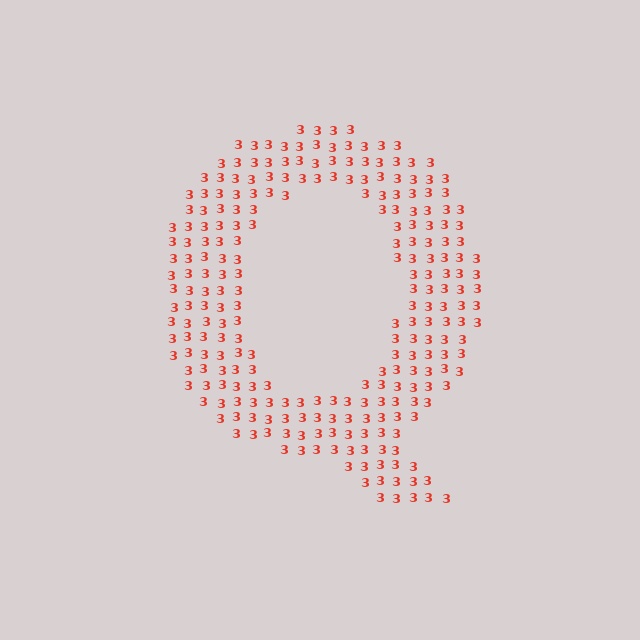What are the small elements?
The small elements are digit 3's.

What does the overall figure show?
The overall figure shows the letter Q.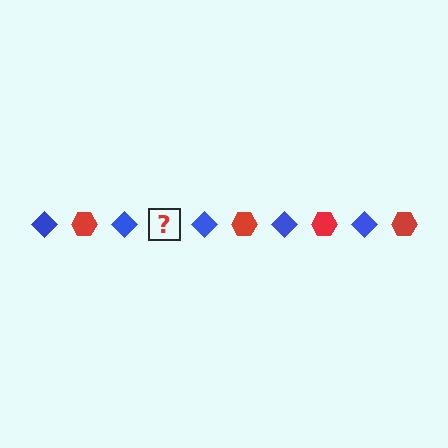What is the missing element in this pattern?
The missing element is a red hexagon.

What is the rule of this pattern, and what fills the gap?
The rule is that the pattern alternates between blue diamond and red hexagon. The gap should be filled with a red hexagon.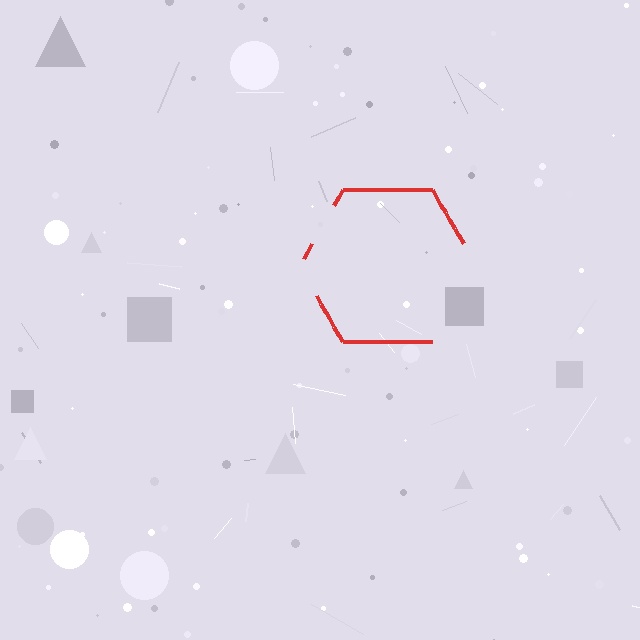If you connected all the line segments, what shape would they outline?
They would outline a hexagon.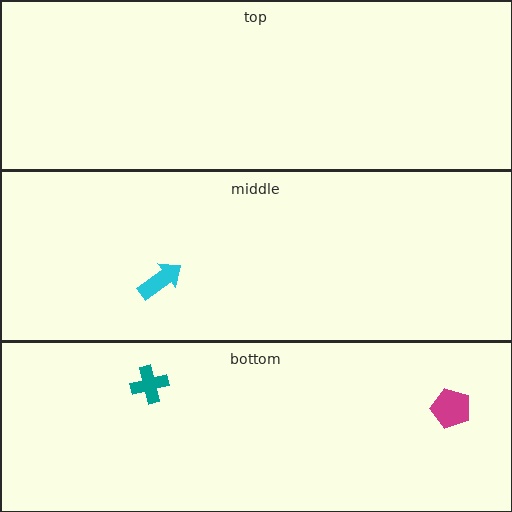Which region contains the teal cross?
The bottom region.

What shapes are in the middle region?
The cyan arrow.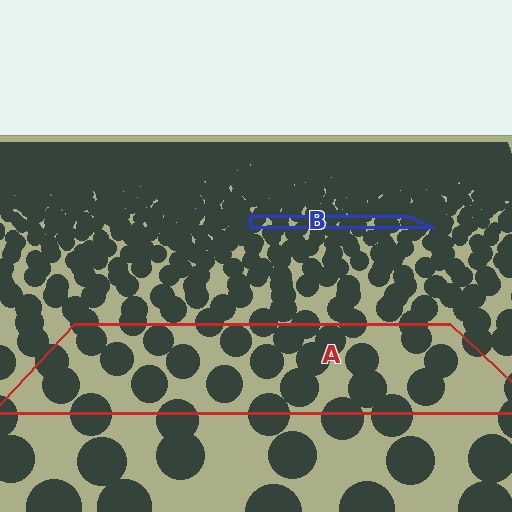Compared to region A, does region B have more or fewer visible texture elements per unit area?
Region B has more texture elements per unit area — they are packed more densely because it is farther away.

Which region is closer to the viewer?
Region A is closer. The texture elements there are larger and more spread out.